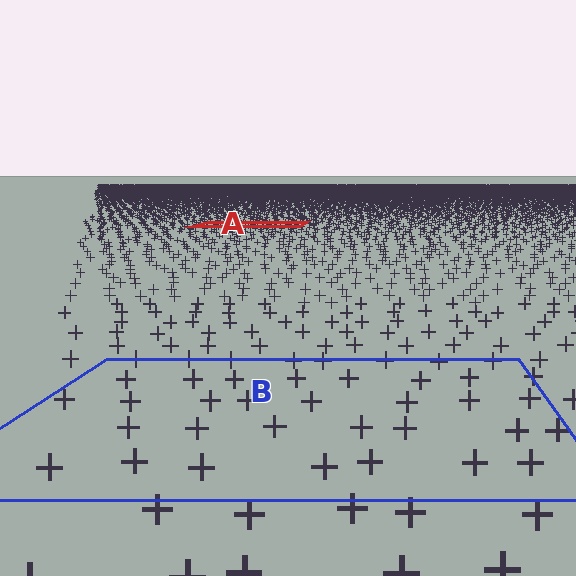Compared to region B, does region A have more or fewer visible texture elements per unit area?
Region A has more texture elements per unit area — they are packed more densely because it is farther away.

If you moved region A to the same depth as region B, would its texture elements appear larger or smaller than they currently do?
They would appear larger. At a closer depth, the same texture elements are projected at a bigger on-screen size.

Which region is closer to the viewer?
Region B is closer. The texture elements there are larger and more spread out.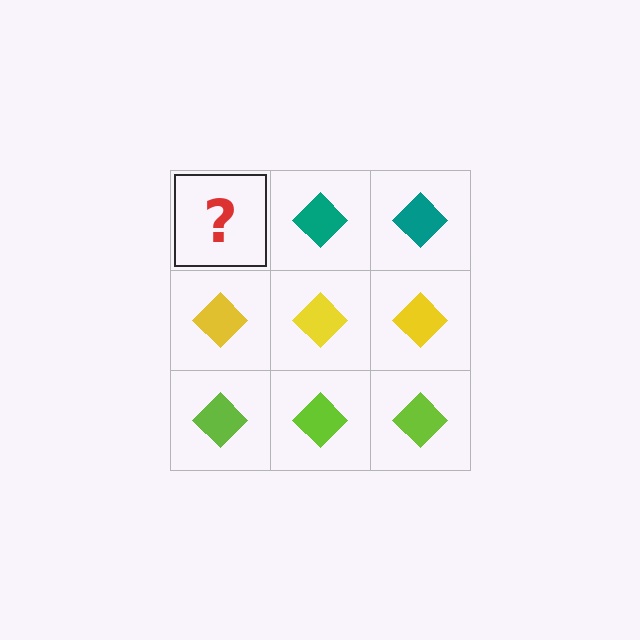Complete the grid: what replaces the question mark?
The question mark should be replaced with a teal diamond.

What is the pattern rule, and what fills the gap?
The rule is that each row has a consistent color. The gap should be filled with a teal diamond.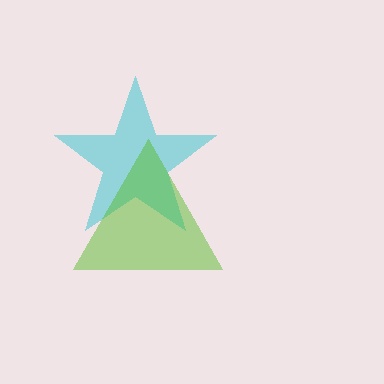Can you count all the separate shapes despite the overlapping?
Yes, there are 2 separate shapes.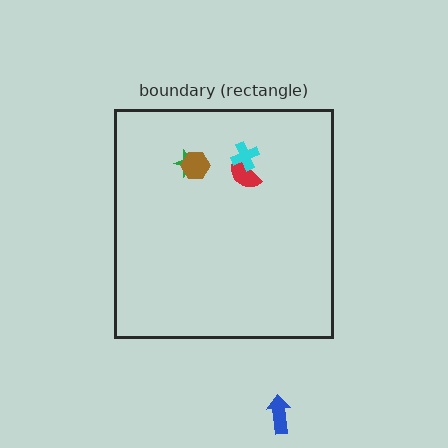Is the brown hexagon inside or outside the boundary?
Inside.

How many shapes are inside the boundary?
4 inside, 1 outside.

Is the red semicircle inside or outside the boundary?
Inside.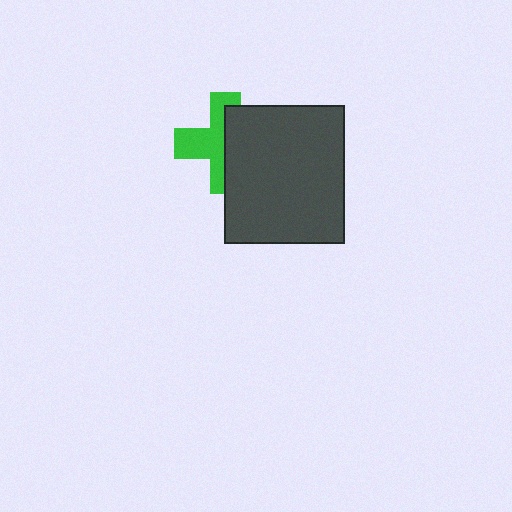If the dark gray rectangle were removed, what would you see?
You would see the complete green cross.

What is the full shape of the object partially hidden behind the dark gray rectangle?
The partially hidden object is a green cross.